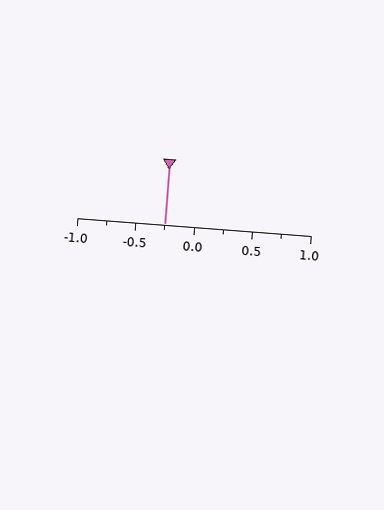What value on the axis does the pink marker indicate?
The marker indicates approximately -0.25.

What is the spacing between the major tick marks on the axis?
The major ticks are spaced 0.5 apart.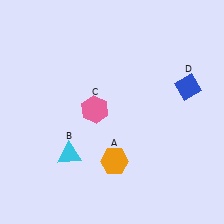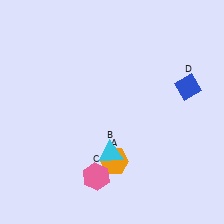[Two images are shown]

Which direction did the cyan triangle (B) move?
The cyan triangle (B) moved right.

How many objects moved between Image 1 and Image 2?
2 objects moved between the two images.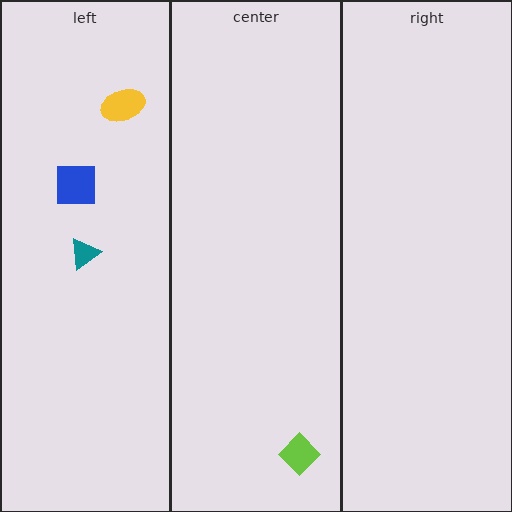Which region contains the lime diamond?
The center region.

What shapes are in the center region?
The lime diamond.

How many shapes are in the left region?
3.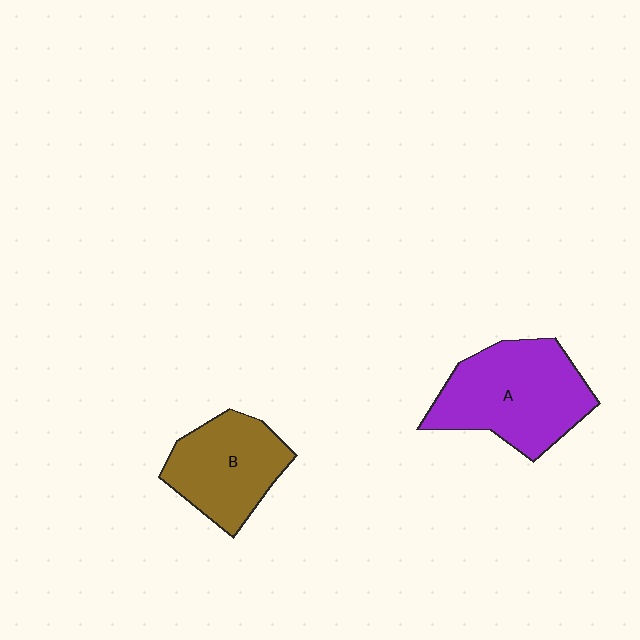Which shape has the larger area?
Shape A (purple).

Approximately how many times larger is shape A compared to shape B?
Approximately 1.3 times.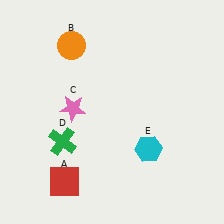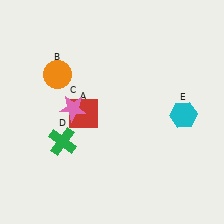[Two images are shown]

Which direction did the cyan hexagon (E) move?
The cyan hexagon (E) moved right.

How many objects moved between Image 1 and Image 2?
3 objects moved between the two images.